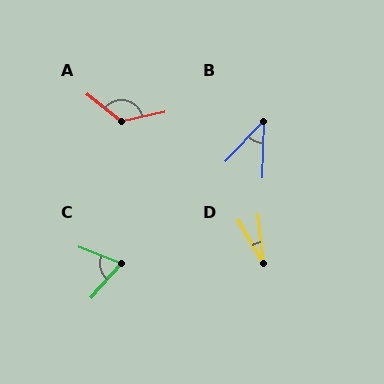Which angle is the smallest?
D, at approximately 24 degrees.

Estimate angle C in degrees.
Approximately 70 degrees.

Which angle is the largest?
A, at approximately 130 degrees.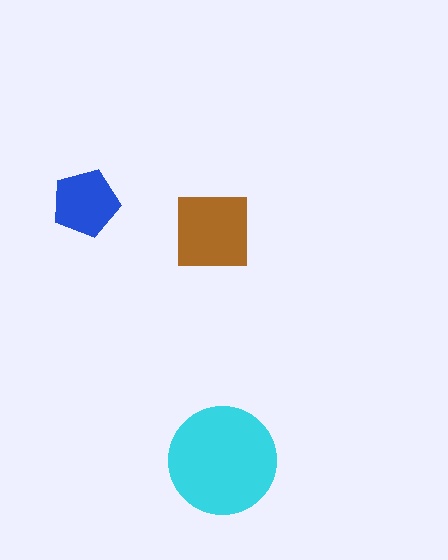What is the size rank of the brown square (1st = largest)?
2nd.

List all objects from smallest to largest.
The blue pentagon, the brown square, the cyan circle.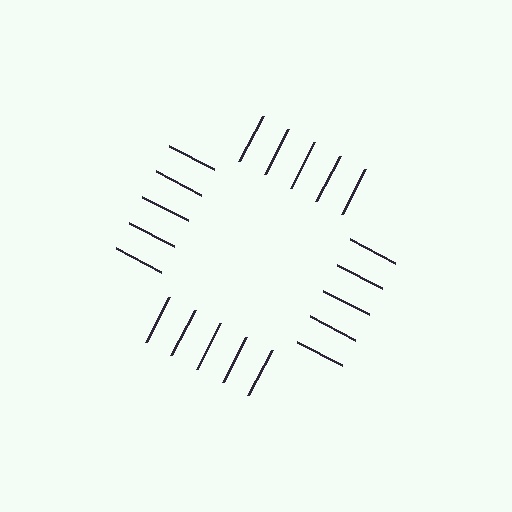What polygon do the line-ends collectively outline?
An illusory square — the line segments terminate on its edges but no continuous stroke is drawn.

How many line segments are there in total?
20 — 5 along each of the 4 edges.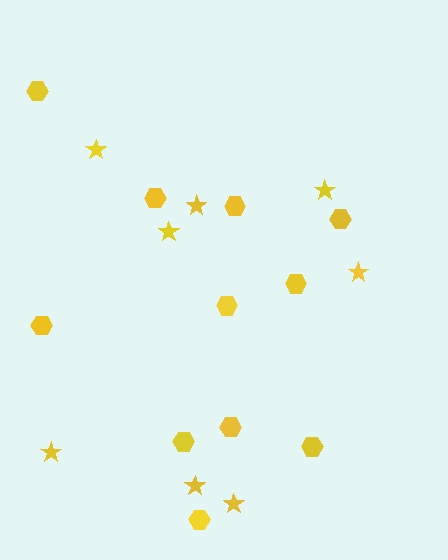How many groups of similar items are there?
There are 2 groups: one group of stars (8) and one group of hexagons (11).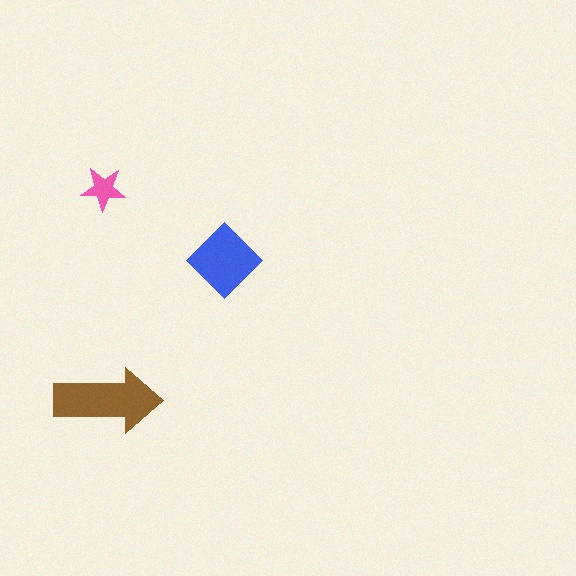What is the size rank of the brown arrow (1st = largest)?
1st.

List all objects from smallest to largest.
The pink star, the blue diamond, the brown arrow.